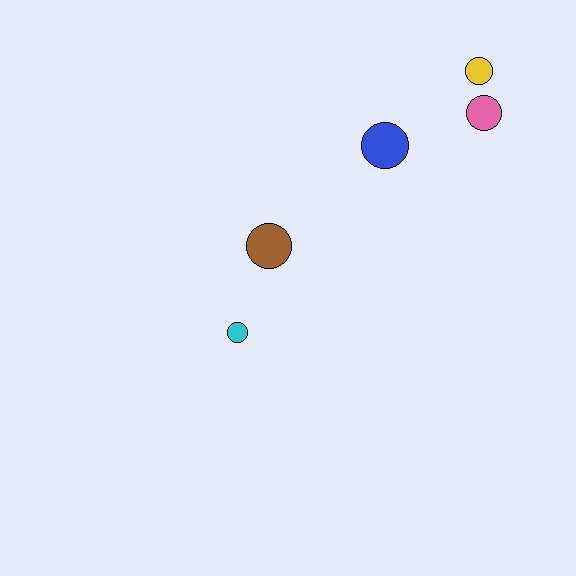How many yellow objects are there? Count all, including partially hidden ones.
There is 1 yellow object.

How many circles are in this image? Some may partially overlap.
There are 5 circles.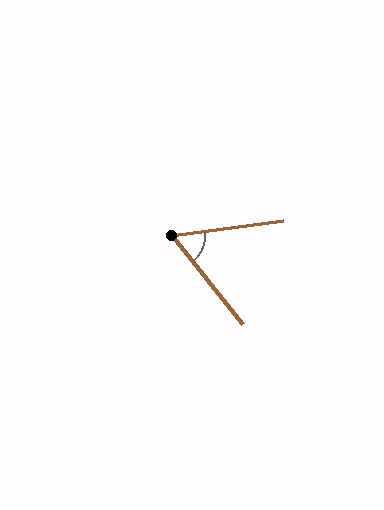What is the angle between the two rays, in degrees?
Approximately 59 degrees.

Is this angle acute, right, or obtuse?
It is acute.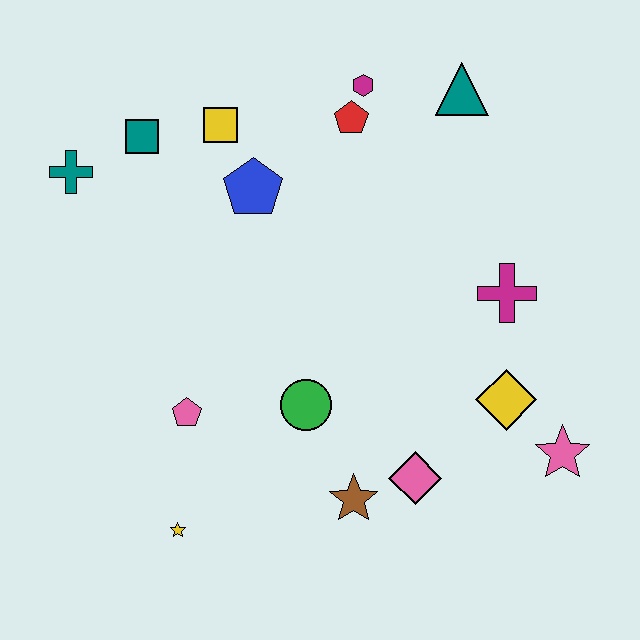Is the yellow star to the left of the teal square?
No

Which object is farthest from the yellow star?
The teal triangle is farthest from the yellow star.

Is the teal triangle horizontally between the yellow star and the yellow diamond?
Yes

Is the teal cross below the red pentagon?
Yes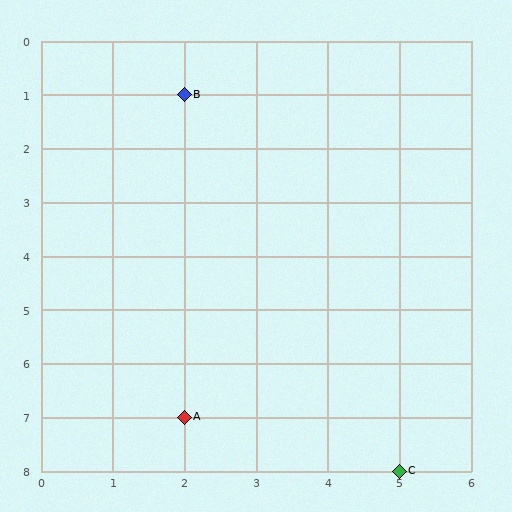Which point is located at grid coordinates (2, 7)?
Point A is at (2, 7).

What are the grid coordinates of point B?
Point B is at grid coordinates (2, 1).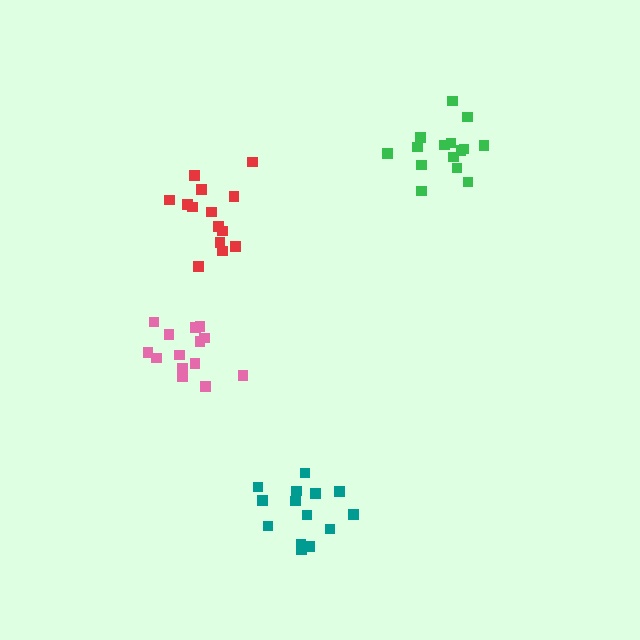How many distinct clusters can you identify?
There are 4 distinct clusters.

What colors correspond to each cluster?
The clusters are colored: red, green, pink, teal.